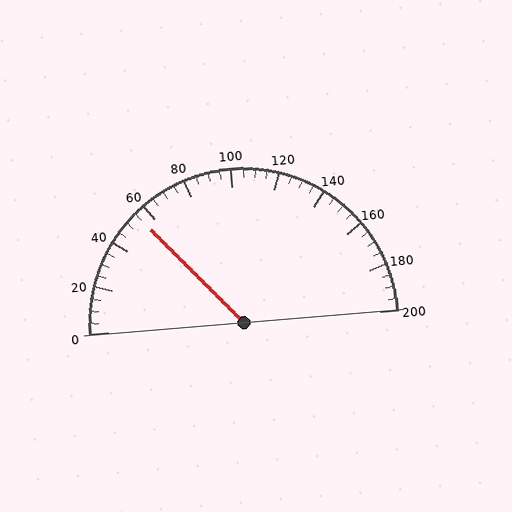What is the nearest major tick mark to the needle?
The nearest major tick mark is 60.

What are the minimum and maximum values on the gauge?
The gauge ranges from 0 to 200.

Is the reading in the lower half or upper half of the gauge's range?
The reading is in the lower half of the range (0 to 200).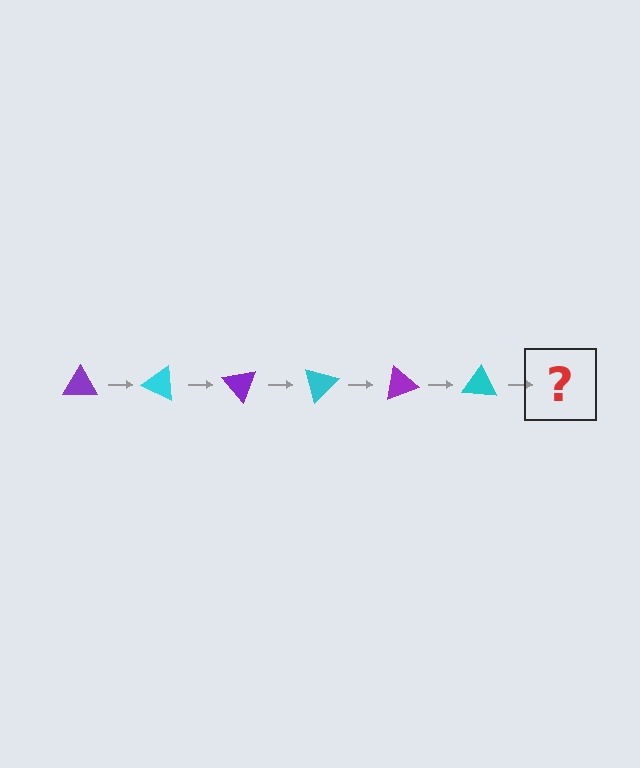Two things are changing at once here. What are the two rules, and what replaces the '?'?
The two rules are that it rotates 25 degrees each step and the color cycles through purple and cyan. The '?' should be a purple triangle, rotated 150 degrees from the start.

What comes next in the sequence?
The next element should be a purple triangle, rotated 150 degrees from the start.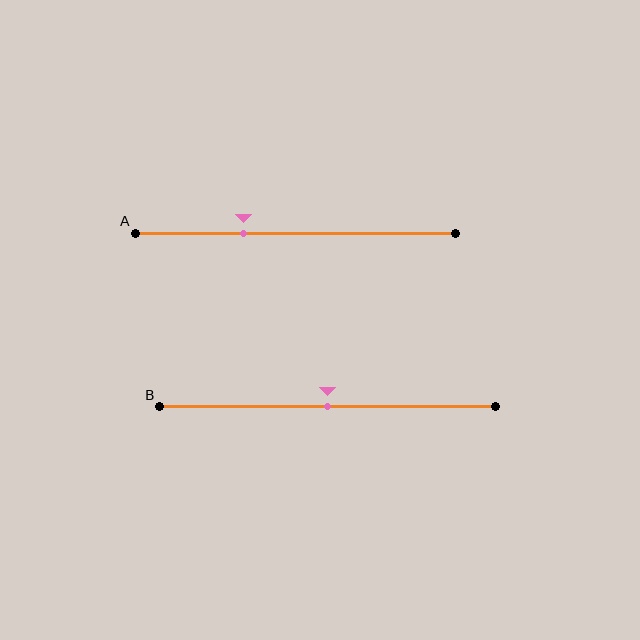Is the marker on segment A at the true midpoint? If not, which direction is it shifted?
No, the marker on segment A is shifted to the left by about 16% of the segment length.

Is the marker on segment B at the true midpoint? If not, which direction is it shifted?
Yes, the marker on segment B is at the true midpoint.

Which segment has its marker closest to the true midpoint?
Segment B has its marker closest to the true midpoint.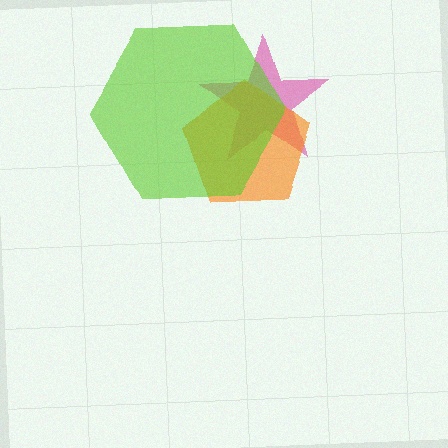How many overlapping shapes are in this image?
There are 3 overlapping shapes in the image.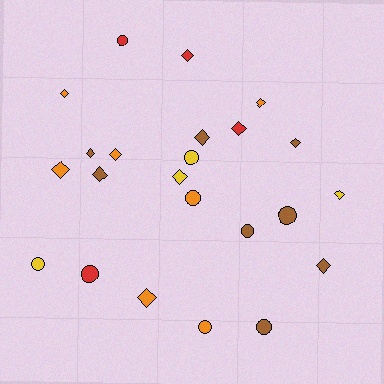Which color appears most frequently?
Brown, with 8 objects.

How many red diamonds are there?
There are 2 red diamonds.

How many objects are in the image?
There are 23 objects.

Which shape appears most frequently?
Diamond, with 14 objects.